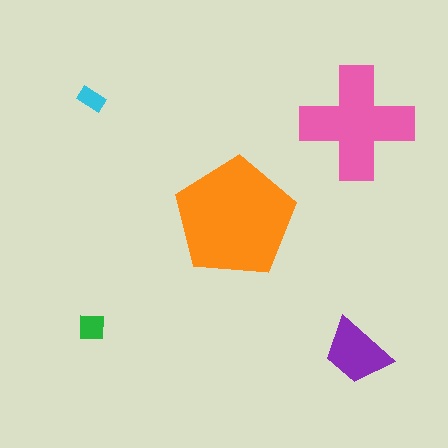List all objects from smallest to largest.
The cyan rectangle, the green square, the purple trapezoid, the pink cross, the orange pentagon.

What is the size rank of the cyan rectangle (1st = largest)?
5th.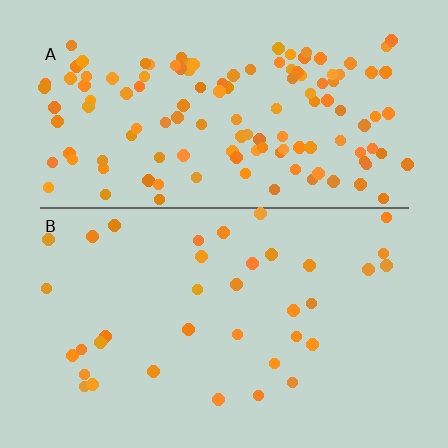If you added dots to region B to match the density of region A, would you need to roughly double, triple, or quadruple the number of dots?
Approximately quadruple.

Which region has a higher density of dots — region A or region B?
A (the top).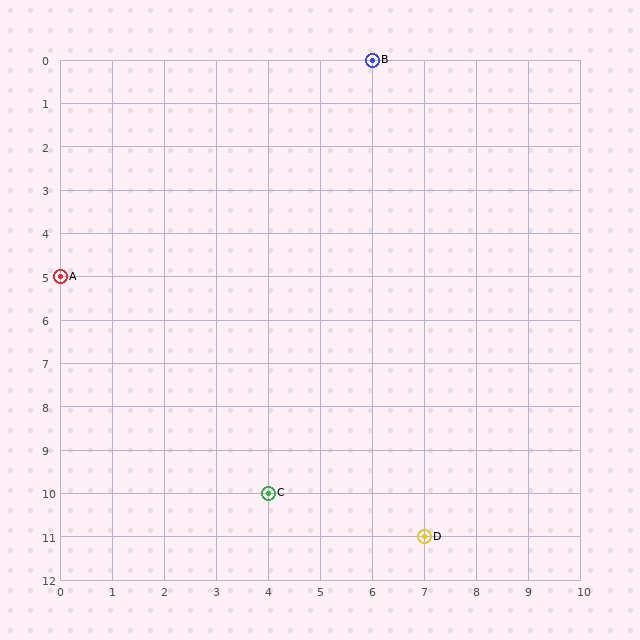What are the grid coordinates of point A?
Point A is at grid coordinates (0, 5).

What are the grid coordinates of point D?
Point D is at grid coordinates (7, 11).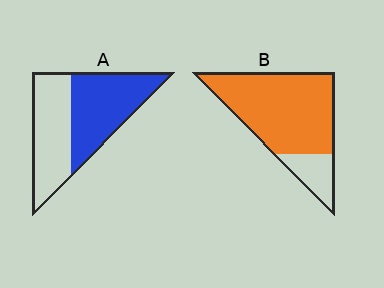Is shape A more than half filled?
Roughly half.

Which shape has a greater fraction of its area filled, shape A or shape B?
Shape B.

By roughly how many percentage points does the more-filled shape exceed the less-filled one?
By roughly 30 percentage points (B over A).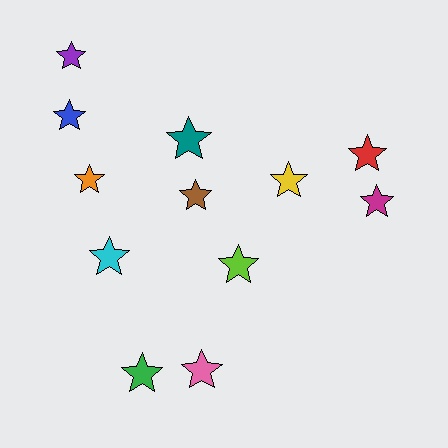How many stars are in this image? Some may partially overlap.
There are 12 stars.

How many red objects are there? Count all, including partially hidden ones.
There is 1 red object.